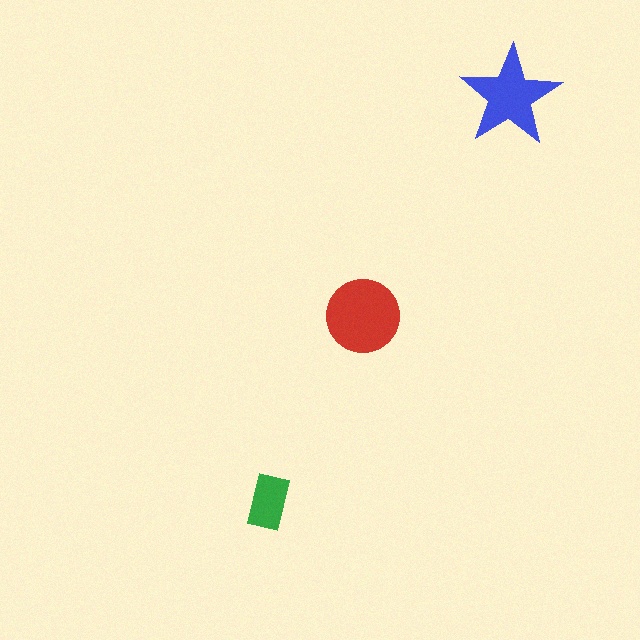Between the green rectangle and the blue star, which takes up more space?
The blue star.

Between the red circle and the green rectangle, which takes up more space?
The red circle.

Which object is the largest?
The red circle.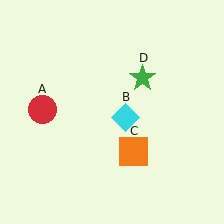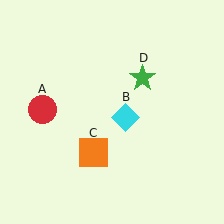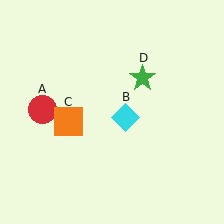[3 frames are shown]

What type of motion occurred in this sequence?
The orange square (object C) rotated clockwise around the center of the scene.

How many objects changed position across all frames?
1 object changed position: orange square (object C).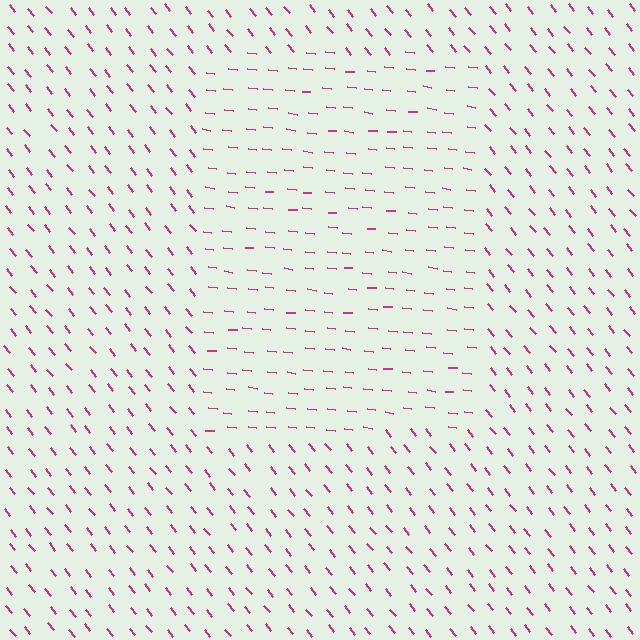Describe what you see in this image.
The image is filled with small magenta line segments. A rectangle region in the image has lines oriented differently from the surrounding lines, creating a visible texture boundary.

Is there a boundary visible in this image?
Yes, there is a texture boundary formed by a change in line orientation.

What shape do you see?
I see a rectangle.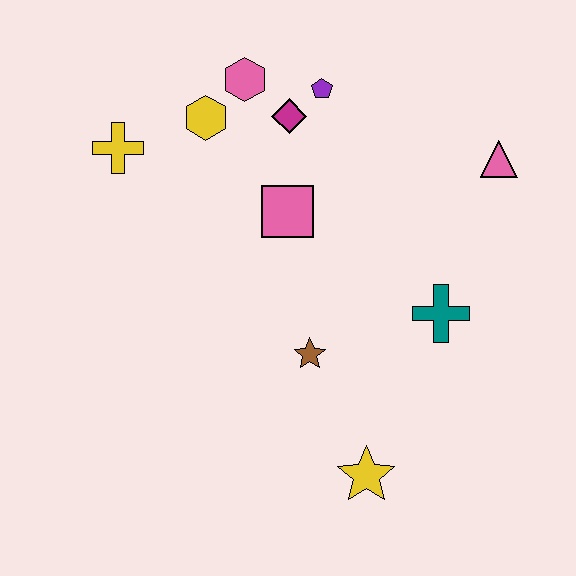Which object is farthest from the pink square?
The yellow star is farthest from the pink square.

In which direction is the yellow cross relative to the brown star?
The yellow cross is above the brown star.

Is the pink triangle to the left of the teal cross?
No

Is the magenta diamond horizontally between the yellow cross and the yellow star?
Yes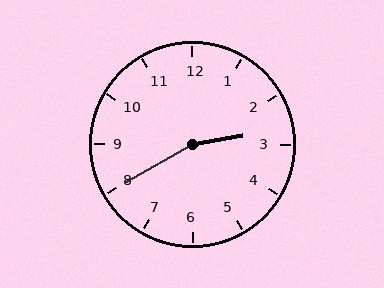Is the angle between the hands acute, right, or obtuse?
It is obtuse.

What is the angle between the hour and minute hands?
Approximately 160 degrees.